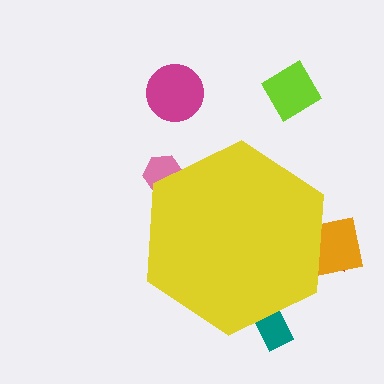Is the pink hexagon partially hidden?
Yes, the pink hexagon is partially hidden behind the yellow hexagon.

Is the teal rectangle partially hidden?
Yes, the teal rectangle is partially hidden behind the yellow hexagon.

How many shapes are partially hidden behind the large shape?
4 shapes are partially hidden.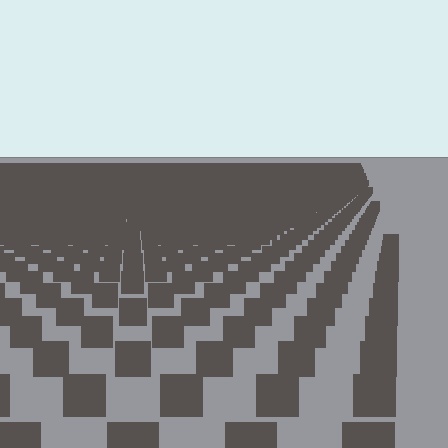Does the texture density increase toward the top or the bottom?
Density increases toward the top.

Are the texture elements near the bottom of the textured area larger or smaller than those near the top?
Larger. Near the bottom, elements are closer to the viewer and appear at a bigger on-screen size.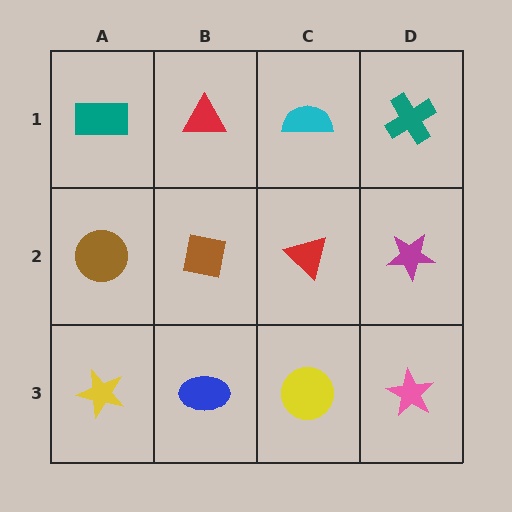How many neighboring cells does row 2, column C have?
4.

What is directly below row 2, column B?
A blue ellipse.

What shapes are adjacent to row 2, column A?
A teal rectangle (row 1, column A), a yellow star (row 3, column A), a brown square (row 2, column B).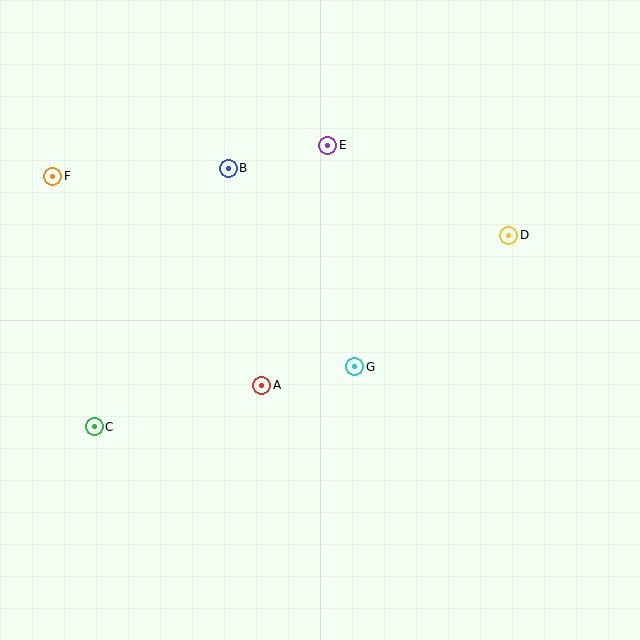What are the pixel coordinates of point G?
Point G is at (355, 367).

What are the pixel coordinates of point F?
Point F is at (53, 176).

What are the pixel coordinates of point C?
Point C is at (94, 427).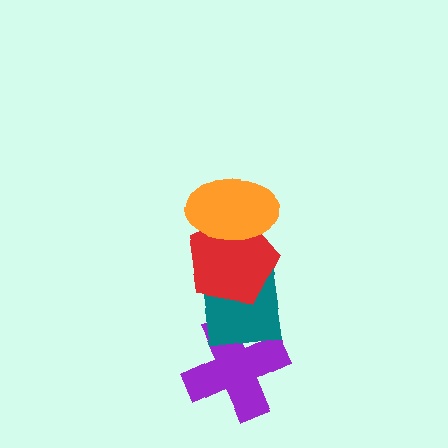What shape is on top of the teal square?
The red pentagon is on top of the teal square.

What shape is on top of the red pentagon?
The orange ellipse is on top of the red pentagon.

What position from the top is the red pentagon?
The red pentagon is 2nd from the top.